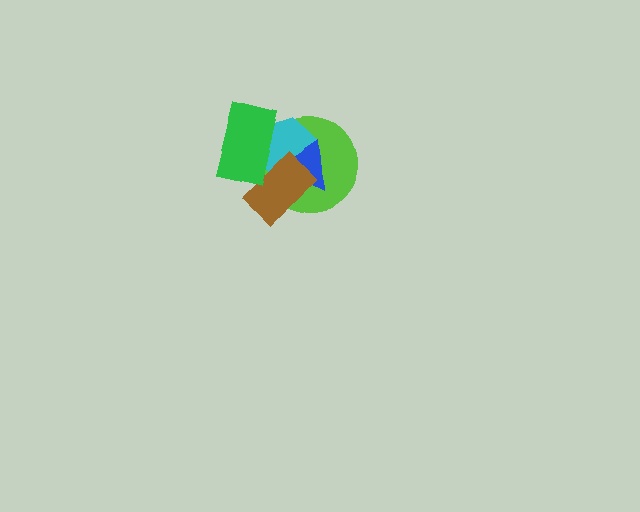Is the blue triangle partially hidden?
Yes, it is partially covered by another shape.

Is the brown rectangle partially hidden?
Yes, it is partially covered by another shape.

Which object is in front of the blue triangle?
The brown rectangle is in front of the blue triangle.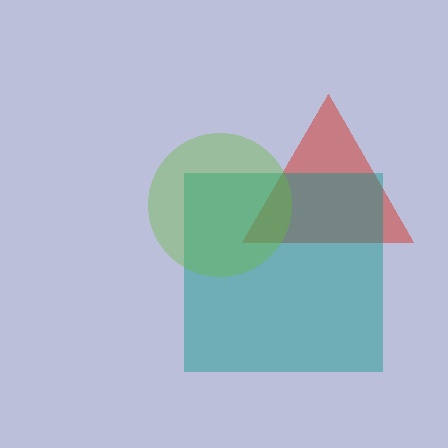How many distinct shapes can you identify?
There are 3 distinct shapes: a red triangle, a teal square, a lime circle.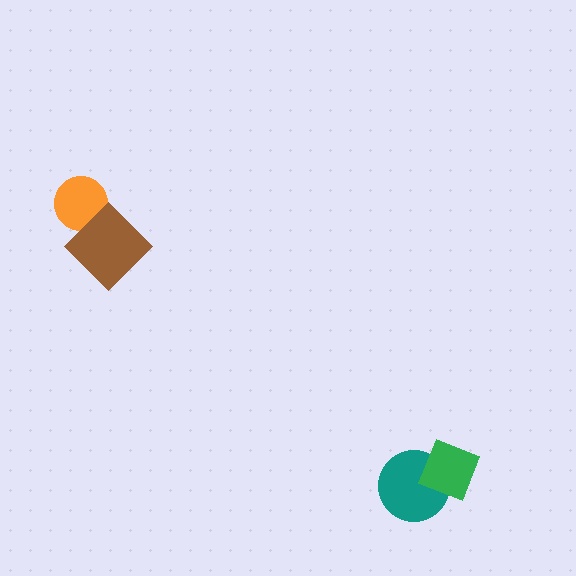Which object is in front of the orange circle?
The brown diamond is in front of the orange circle.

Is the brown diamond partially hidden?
No, no other shape covers it.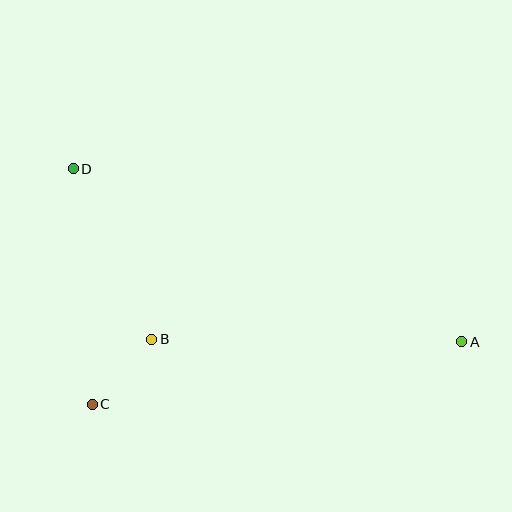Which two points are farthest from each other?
Points A and D are farthest from each other.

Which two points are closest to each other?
Points B and C are closest to each other.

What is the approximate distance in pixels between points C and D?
The distance between C and D is approximately 236 pixels.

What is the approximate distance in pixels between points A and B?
The distance between A and B is approximately 310 pixels.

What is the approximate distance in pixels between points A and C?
The distance between A and C is approximately 375 pixels.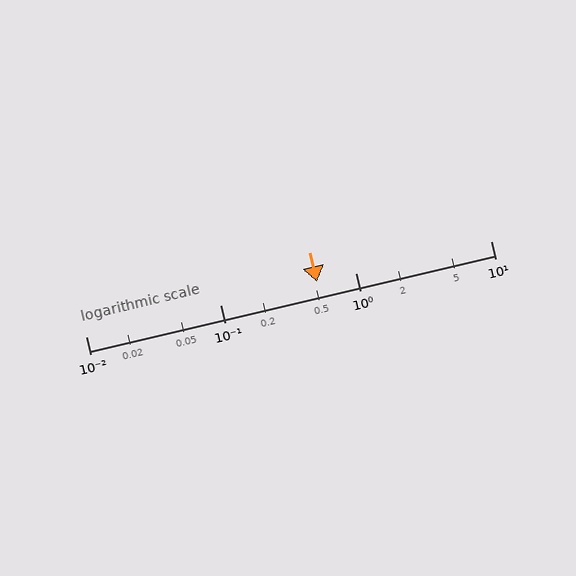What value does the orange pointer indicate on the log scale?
The pointer indicates approximately 0.52.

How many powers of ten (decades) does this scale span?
The scale spans 3 decades, from 0.01 to 10.